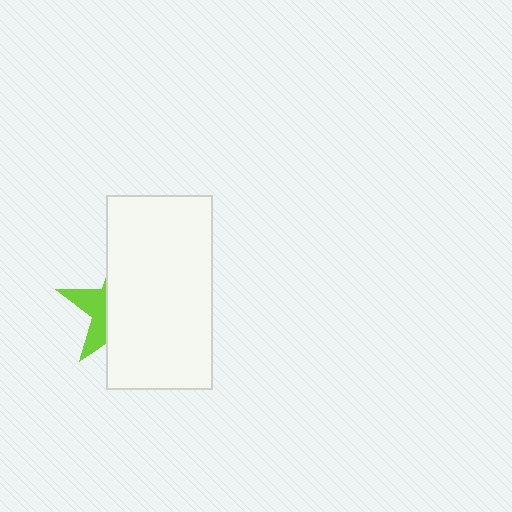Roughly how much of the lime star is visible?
A small part of it is visible (roughly 31%).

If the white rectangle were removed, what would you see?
You would see the complete lime star.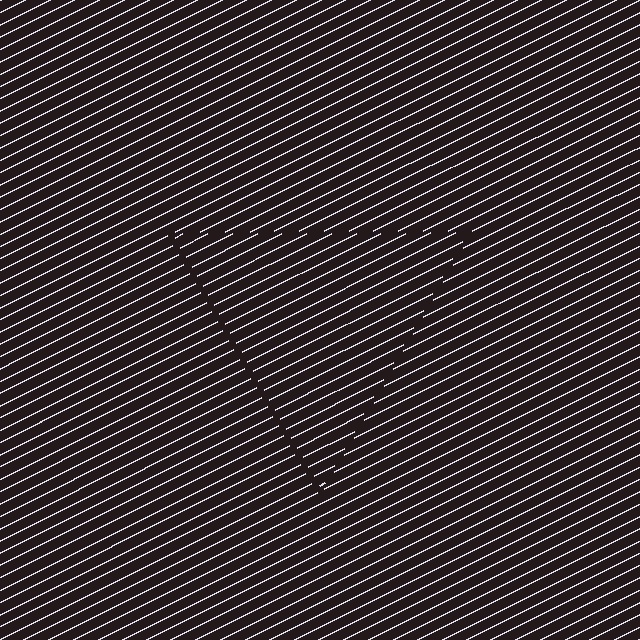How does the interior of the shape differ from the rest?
The interior of the shape contains the same grating, shifted by half a period — the contour is defined by the phase discontinuity where line-ends from the inner and outer gratings abut.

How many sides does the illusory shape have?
3 sides — the line-ends trace a triangle.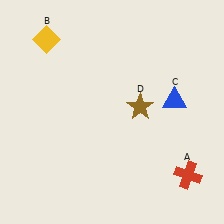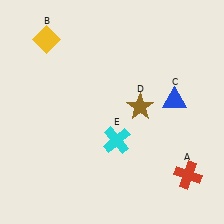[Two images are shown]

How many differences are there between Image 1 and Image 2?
There is 1 difference between the two images.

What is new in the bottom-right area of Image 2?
A cyan cross (E) was added in the bottom-right area of Image 2.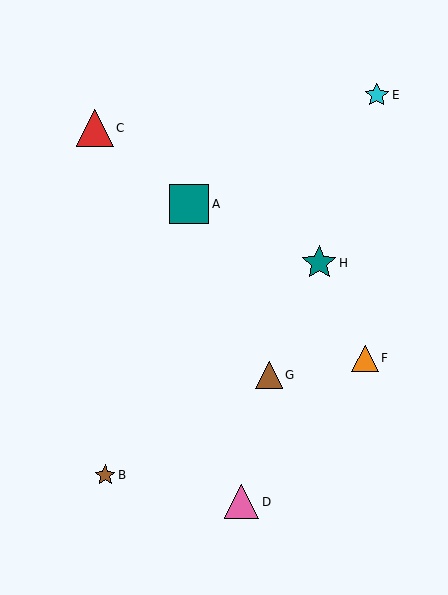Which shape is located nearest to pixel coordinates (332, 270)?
The teal star (labeled H) at (319, 263) is nearest to that location.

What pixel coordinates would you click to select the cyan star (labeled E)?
Click at (377, 95) to select the cyan star E.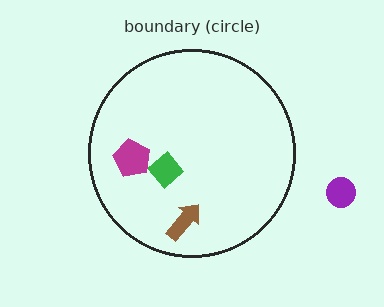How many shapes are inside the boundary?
3 inside, 1 outside.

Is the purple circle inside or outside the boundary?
Outside.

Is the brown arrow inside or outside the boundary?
Inside.